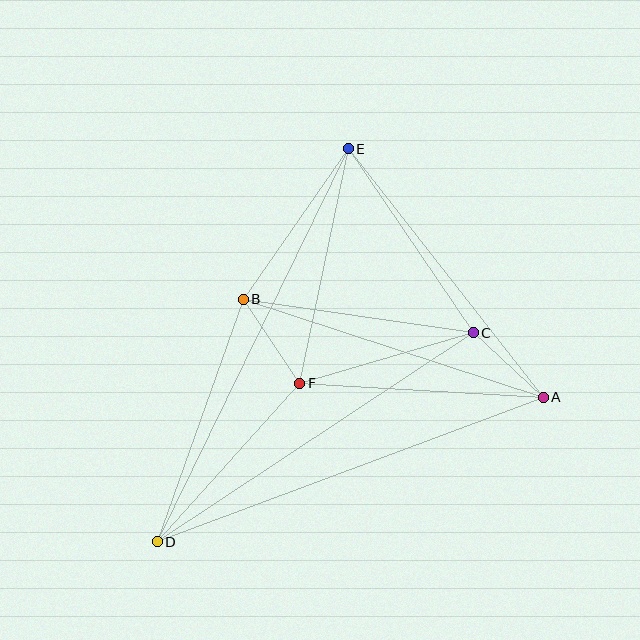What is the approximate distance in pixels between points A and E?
The distance between A and E is approximately 316 pixels.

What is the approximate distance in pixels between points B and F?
The distance between B and F is approximately 101 pixels.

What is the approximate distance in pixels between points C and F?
The distance between C and F is approximately 181 pixels.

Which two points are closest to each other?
Points A and C are closest to each other.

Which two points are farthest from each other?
Points D and E are farthest from each other.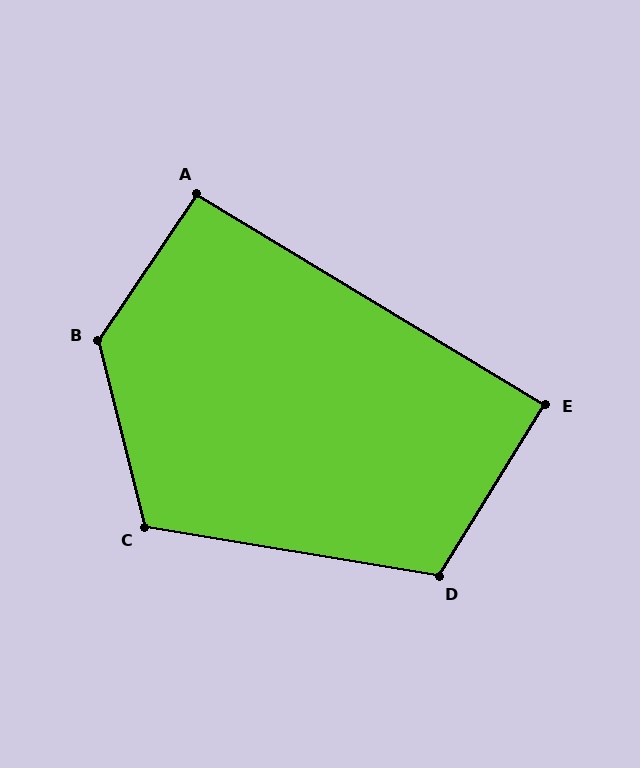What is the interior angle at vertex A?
Approximately 93 degrees (approximately right).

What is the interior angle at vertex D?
Approximately 112 degrees (obtuse).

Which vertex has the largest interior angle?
B, at approximately 132 degrees.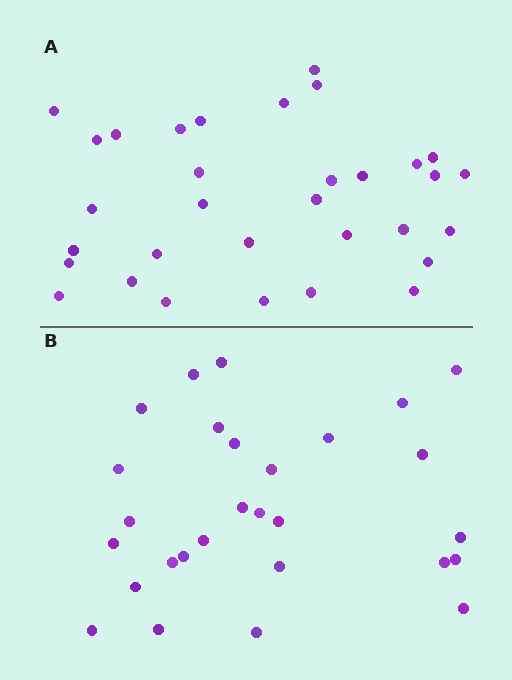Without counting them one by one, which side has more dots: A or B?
Region A (the top region) has more dots.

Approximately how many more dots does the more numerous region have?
Region A has about 4 more dots than region B.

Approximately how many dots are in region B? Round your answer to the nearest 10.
About 30 dots. (The exact count is 28, which rounds to 30.)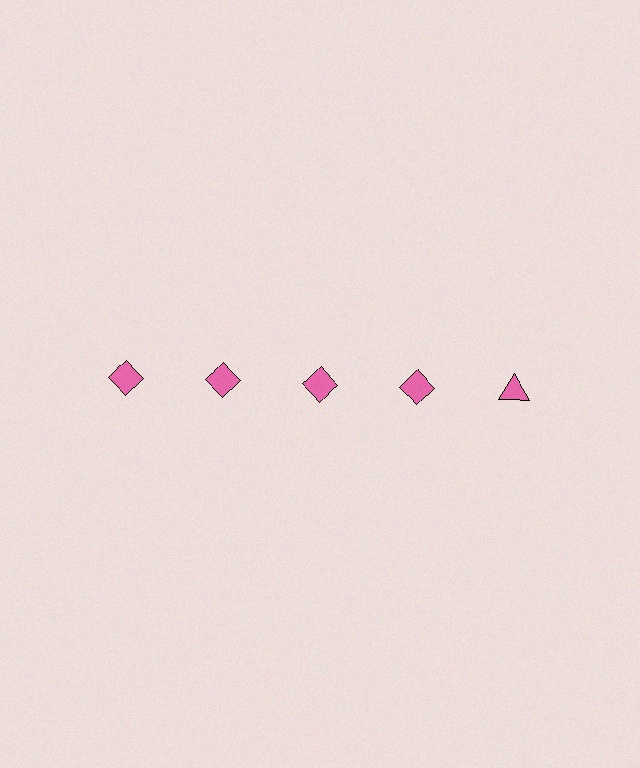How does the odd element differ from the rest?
It has a different shape: triangle instead of diamond.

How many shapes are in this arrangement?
There are 5 shapes arranged in a grid pattern.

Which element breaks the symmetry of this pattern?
The pink triangle in the top row, rightmost column breaks the symmetry. All other shapes are pink diamonds.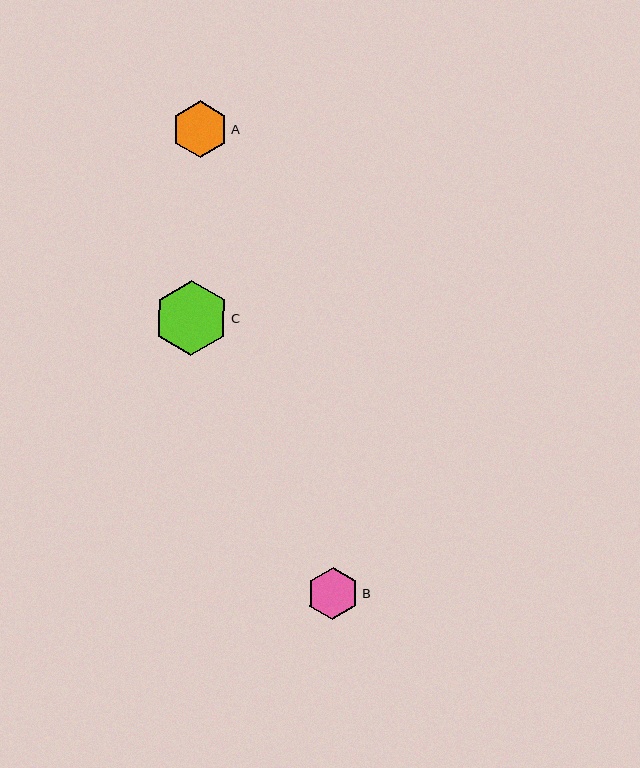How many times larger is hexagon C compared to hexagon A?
Hexagon C is approximately 1.3 times the size of hexagon A.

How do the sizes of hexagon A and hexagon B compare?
Hexagon A and hexagon B are approximately the same size.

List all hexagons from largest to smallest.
From largest to smallest: C, A, B.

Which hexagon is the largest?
Hexagon C is the largest with a size of approximately 75 pixels.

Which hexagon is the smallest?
Hexagon B is the smallest with a size of approximately 52 pixels.